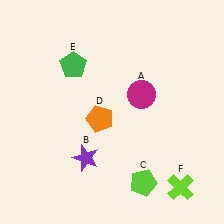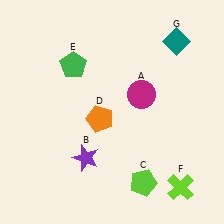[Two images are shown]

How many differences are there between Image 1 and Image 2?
There is 1 difference between the two images.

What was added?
A teal diamond (G) was added in Image 2.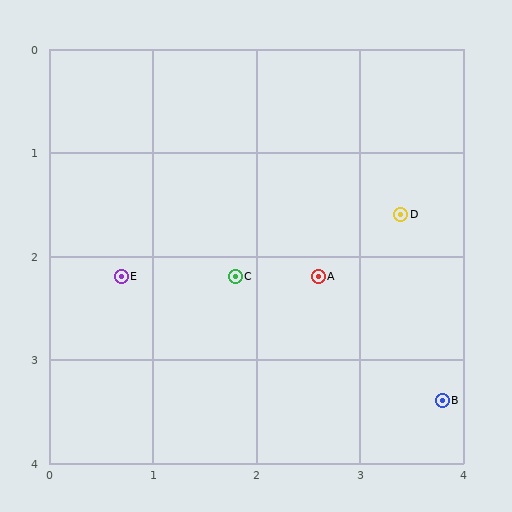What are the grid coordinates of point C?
Point C is at approximately (1.8, 2.2).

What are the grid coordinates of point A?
Point A is at approximately (2.6, 2.2).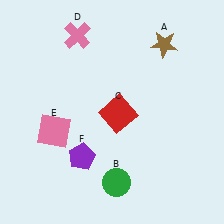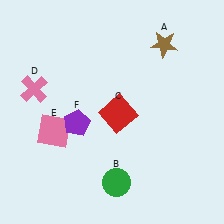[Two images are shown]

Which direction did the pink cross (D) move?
The pink cross (D) moved down.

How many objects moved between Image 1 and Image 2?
2 objects moved between the two images.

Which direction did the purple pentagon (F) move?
The purple pentagon (F) moved up.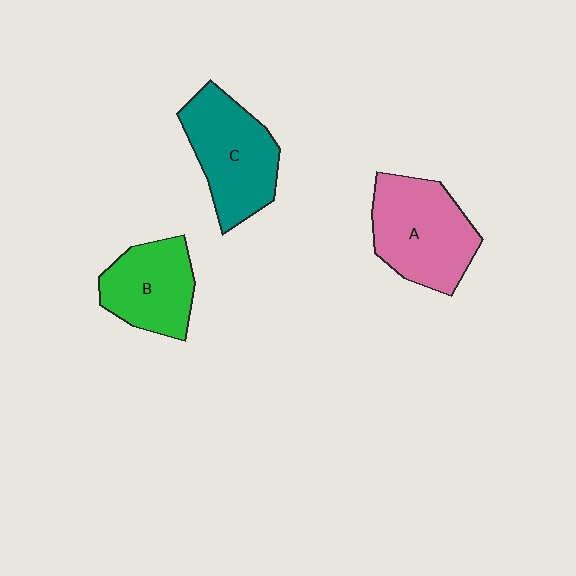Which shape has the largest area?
Shape A (pink).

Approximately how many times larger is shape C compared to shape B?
Approximately 1.2 times.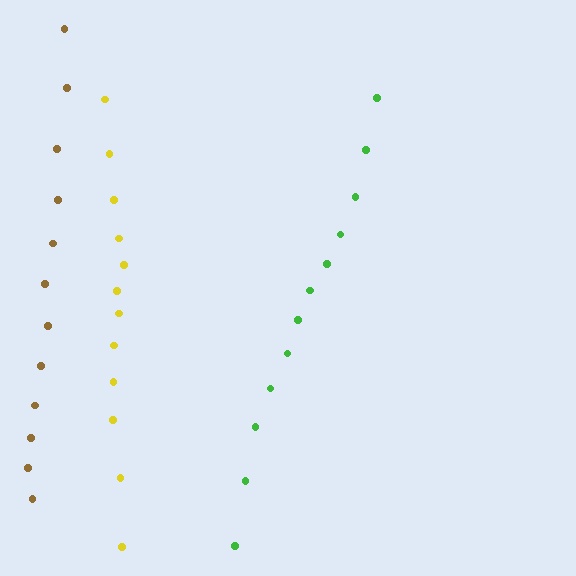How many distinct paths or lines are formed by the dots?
There are 3 distinct paths.